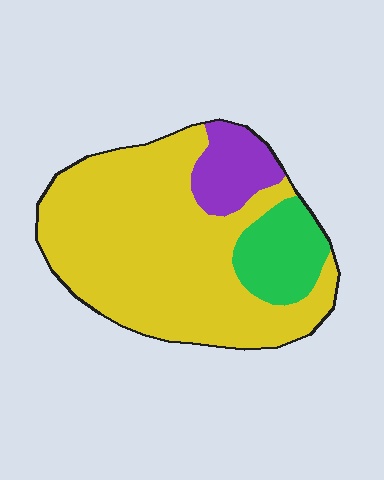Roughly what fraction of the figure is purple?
Purple takes up about one eighth (1/8) of the figure.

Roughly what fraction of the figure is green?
Green takes up about one sixth (1/6) of the figure.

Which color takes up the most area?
Yellow, at roughly 75%.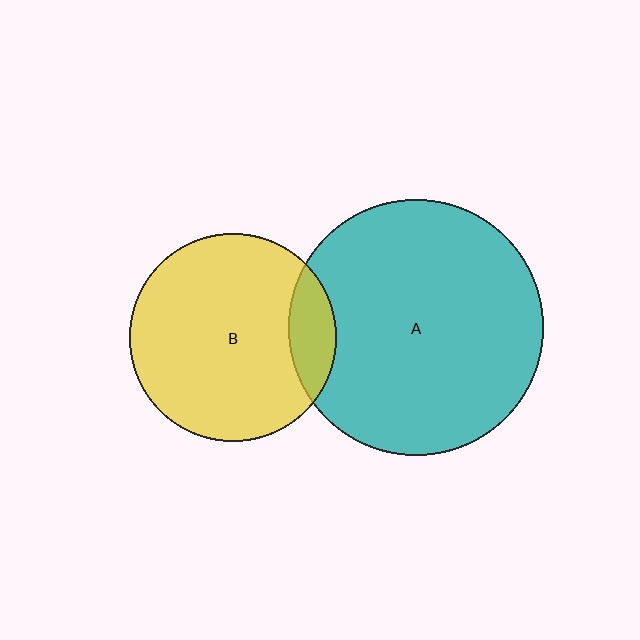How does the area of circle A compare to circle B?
Approximately 1.5 times.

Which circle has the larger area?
Circle A (teal).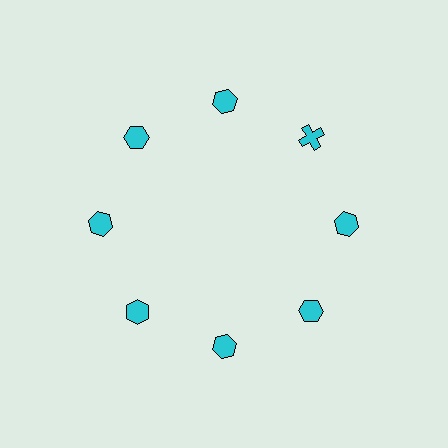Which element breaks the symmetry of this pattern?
The cyan cross at roughly the 2 o'clock position breaks the symmetry. All other shapes are cyan hexagons.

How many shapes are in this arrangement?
There are 8 shapes arranged in a ring pattern.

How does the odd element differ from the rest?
It has a different shape: cross instead of hexagon.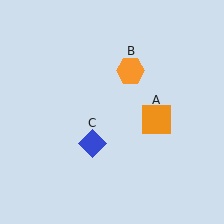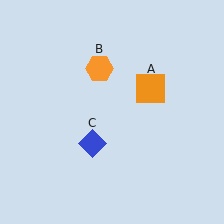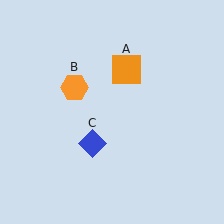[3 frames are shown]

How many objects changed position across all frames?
2 objects changed position: orange square (object A), orange hexagon (object B).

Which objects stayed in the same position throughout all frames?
Blue diamond (object C) remained stationary.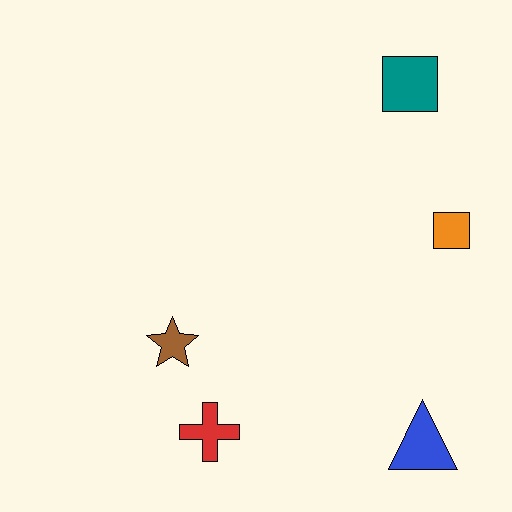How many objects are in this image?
There are 5 objects.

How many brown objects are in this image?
There is 1 brown object.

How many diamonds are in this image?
There are no diamonds.